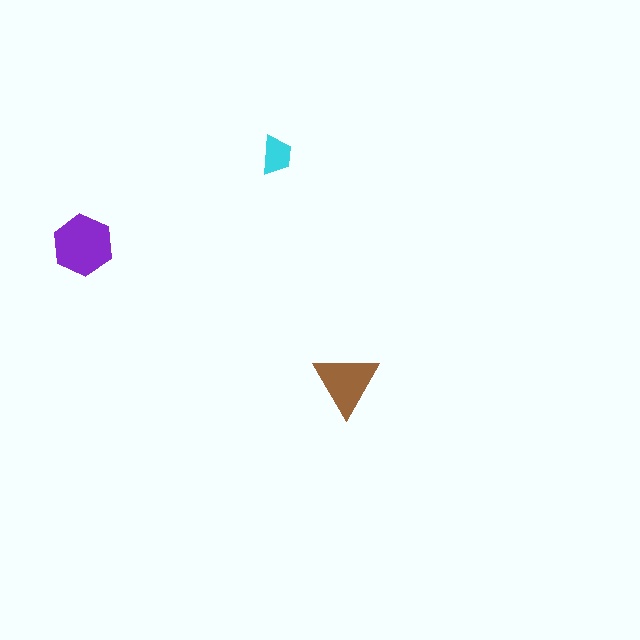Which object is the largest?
The purple hexagon.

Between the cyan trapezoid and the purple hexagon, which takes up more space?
The purple hexagon.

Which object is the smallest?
The cyan trapezoid.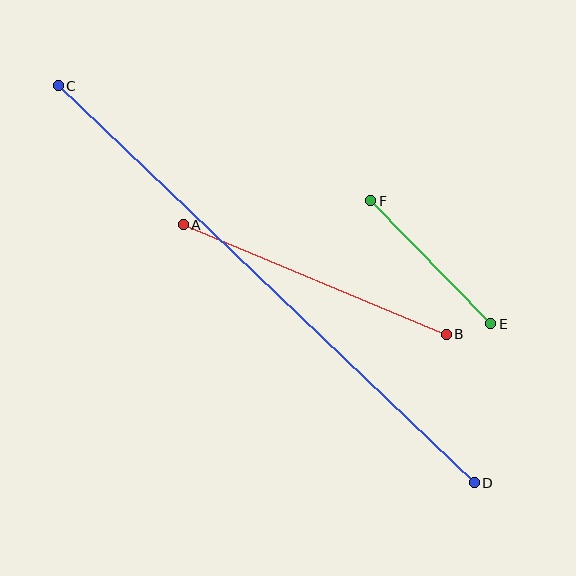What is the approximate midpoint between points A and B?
The midpoint is at approximately (315, 280) pixels.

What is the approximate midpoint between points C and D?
The midpoint is at approximately (266, 284) pixels.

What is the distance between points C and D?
The distance is approximately 575 pixels.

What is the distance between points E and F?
The distance is approximately 172 pixels.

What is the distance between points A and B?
The distance is approximately 285 pixels.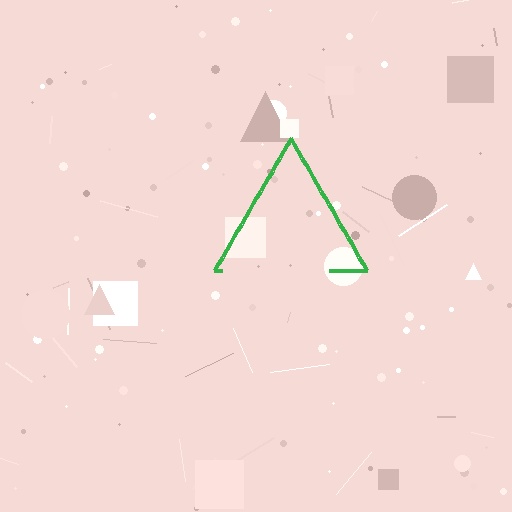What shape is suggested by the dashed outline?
The dashed outline suggests a triangle.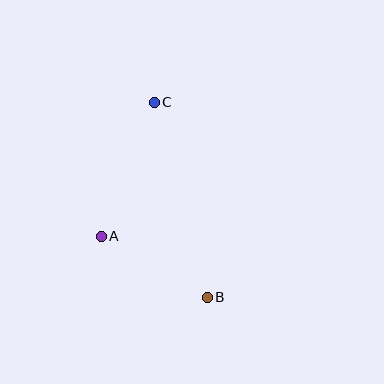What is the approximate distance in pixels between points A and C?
The distance between A and C is approximately 144 pixels.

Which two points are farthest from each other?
Points B and C are farthest from each other.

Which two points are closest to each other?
Points A and B are closest to each other.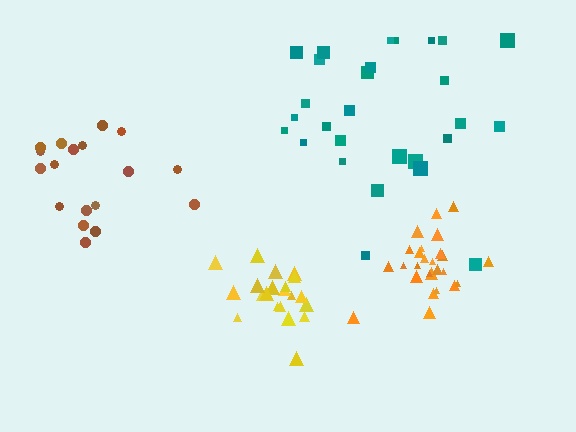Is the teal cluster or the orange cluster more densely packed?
Orange.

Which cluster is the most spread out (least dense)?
Brown.